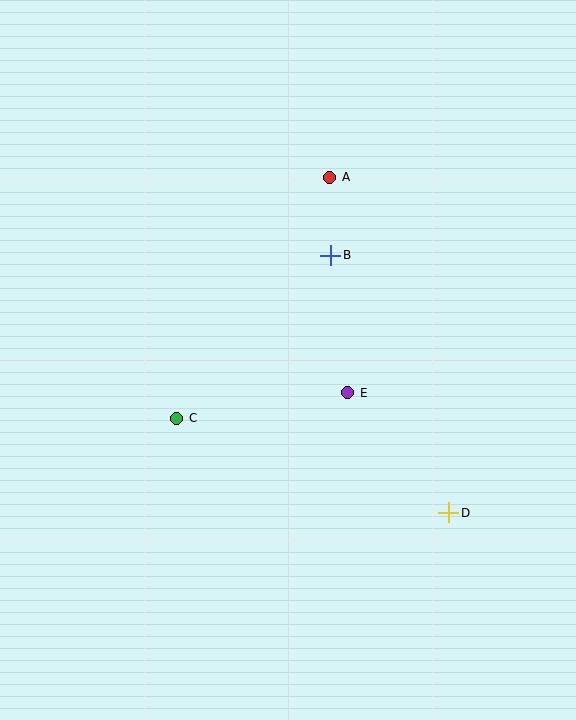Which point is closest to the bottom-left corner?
Point C is closest to the bottom-left corner.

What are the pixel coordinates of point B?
Point B is at (331, 255).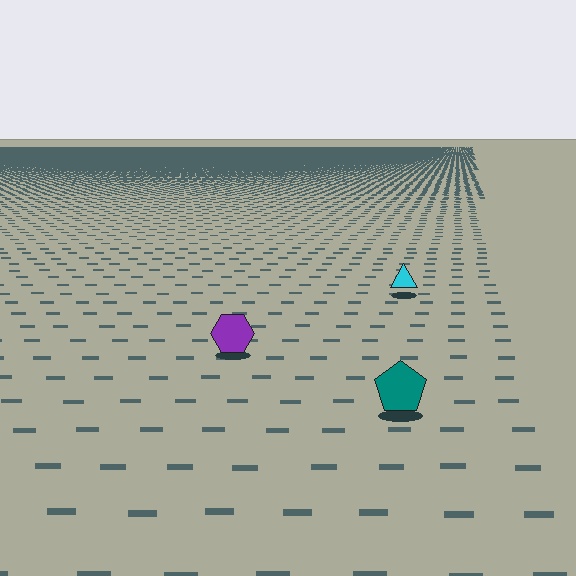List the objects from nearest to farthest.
From nearest to farthest: the teal pentagon, the purple hexagon, the cyan triangle.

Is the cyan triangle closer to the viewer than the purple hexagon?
No. The purple hexagon is closer — you can tell from the texture gradient: the ground texture is coarser near it.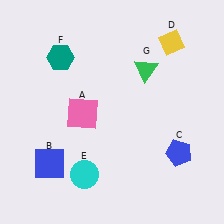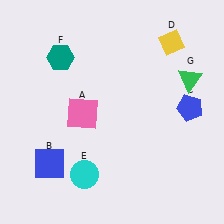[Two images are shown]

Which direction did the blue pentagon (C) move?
The blue pentagon (C) moved up.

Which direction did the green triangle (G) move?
The green triangle (G) moved right.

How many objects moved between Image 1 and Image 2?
2 objects moved between the two images.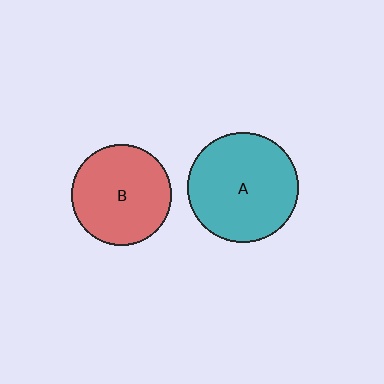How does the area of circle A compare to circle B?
Approximately 1.2 times.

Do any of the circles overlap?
No, none of the circles overlap.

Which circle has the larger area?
Circle A (teal).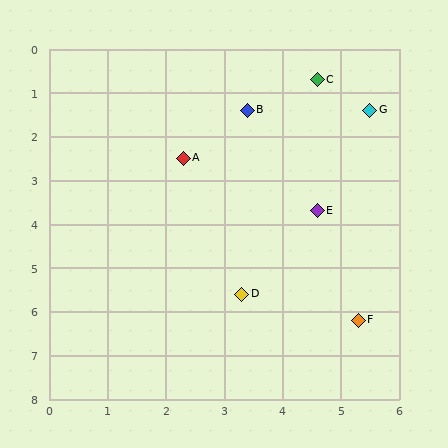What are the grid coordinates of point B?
Point B is at approximately (3.4, 1.4).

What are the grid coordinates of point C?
Point C is at approximately (4.6, 0.7).